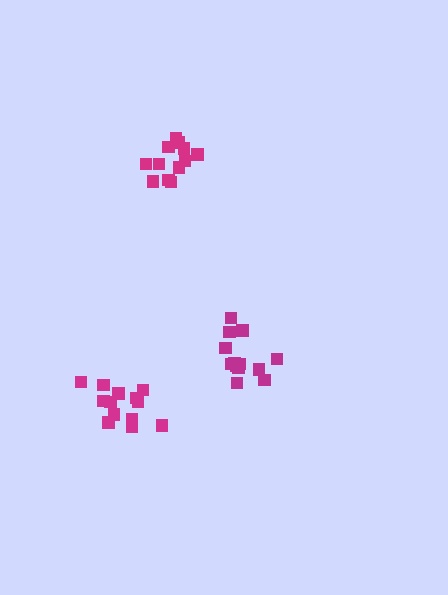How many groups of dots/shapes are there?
There are 3 groups.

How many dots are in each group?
Group 1: 12 dots, Group 2: 13 dots, Group 3: 13 dots (38 total).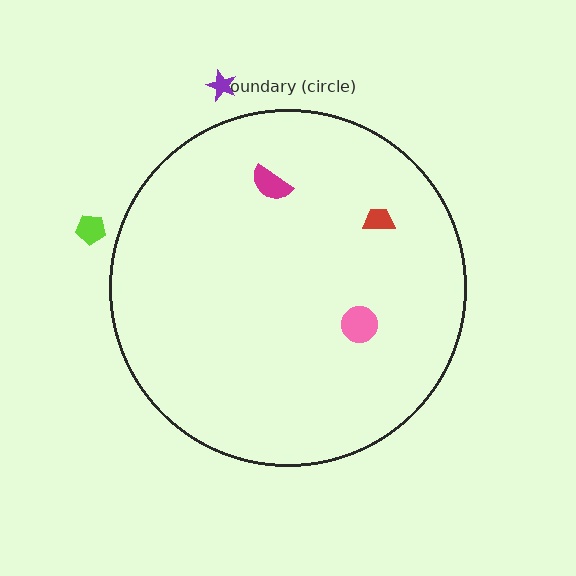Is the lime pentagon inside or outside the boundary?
Outside.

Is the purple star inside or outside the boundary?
Outside.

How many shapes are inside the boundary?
3 inside, 2 outside.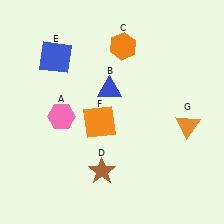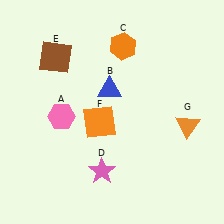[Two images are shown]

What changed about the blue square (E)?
In Image 1, E is blue. In Image 2, it changed to brown.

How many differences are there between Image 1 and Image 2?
There are 2 differences between the two images.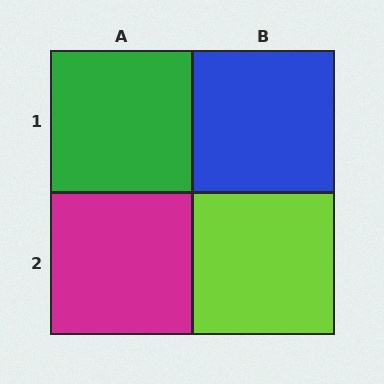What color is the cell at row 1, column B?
Blue.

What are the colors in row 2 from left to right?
Magenta, lime.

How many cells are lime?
1 cell is lime.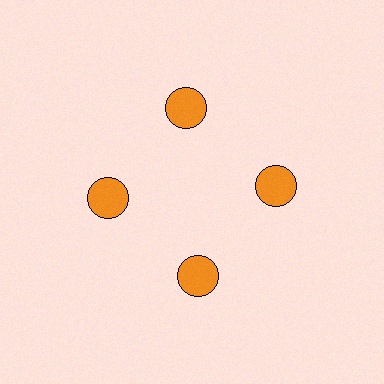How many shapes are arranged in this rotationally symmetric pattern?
There are 4 shapes, arranged in 4 groups of 1.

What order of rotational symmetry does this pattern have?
This pattern has 4-fold rotational symmetry.